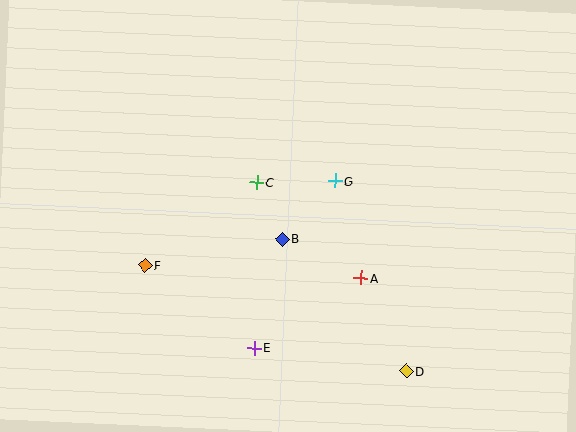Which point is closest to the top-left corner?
Point F is closest to the top-left corner.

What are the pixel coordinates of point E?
Point E is at (254, 348).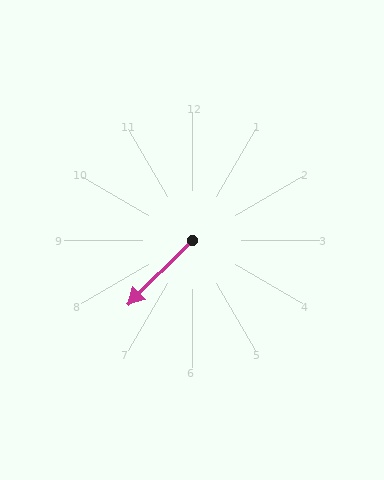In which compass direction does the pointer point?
Southwest.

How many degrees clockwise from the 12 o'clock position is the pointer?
Approximately 225 degrees.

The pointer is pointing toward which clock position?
Roughly 7 o'clock.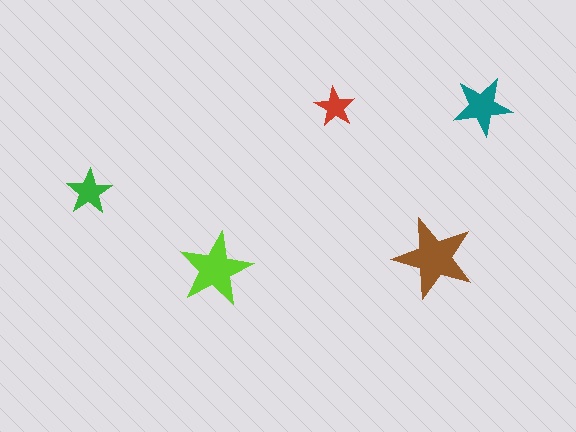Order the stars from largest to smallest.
the brown one, the lime one, the teal one, the green one, the red one.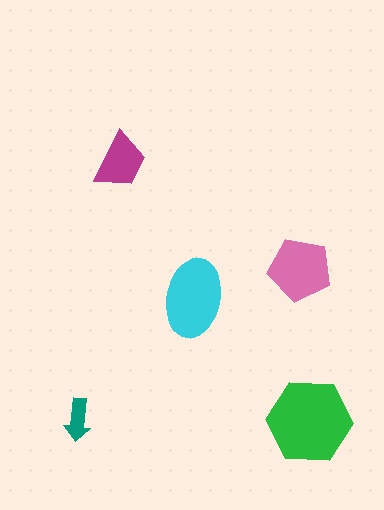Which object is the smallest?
The teal arrow.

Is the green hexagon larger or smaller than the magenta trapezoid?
Larger.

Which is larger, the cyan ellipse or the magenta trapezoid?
The cyan ellipse.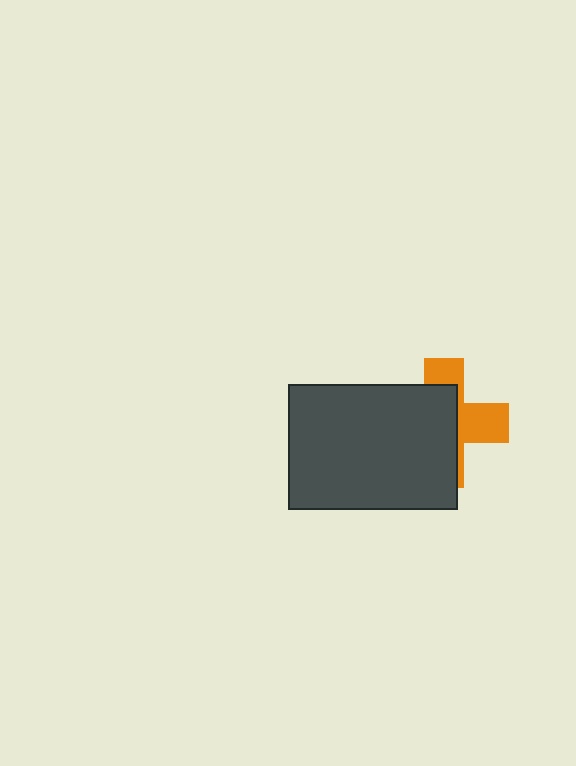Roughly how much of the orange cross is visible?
A small part of it is visible (roughly 40%).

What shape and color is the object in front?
The object in front is a dark gray rectangle.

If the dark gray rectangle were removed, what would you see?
You would see the complete orange cross.